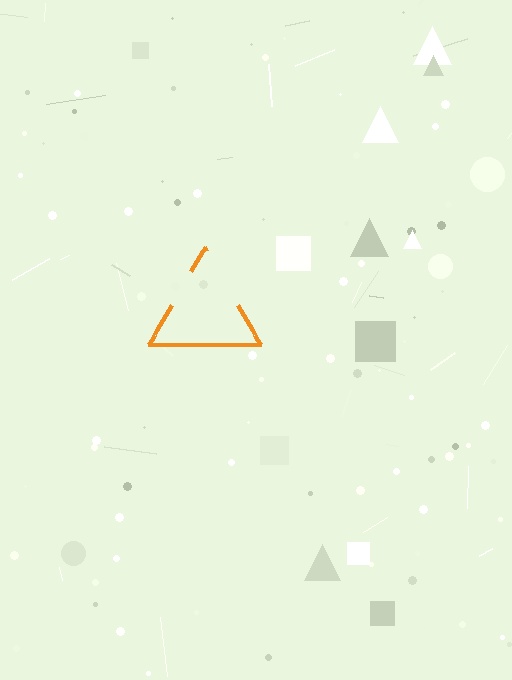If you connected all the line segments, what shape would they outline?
They would outline a triangle.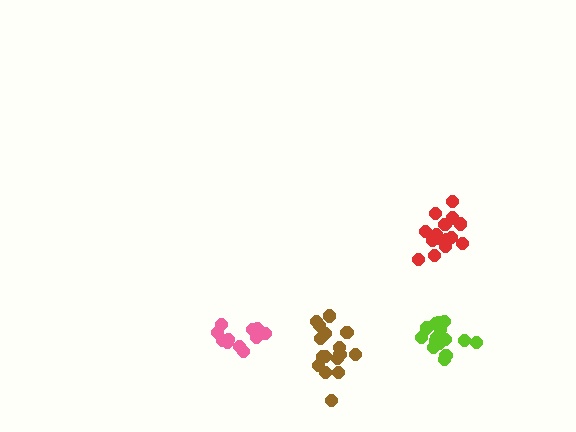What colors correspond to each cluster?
The clusters are colored: lime, brown, red, pink.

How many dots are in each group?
Group 1: 15 dots, Group 2: 16 dots, Group 3: 16 dots, Group 4: 12 dots (59 total).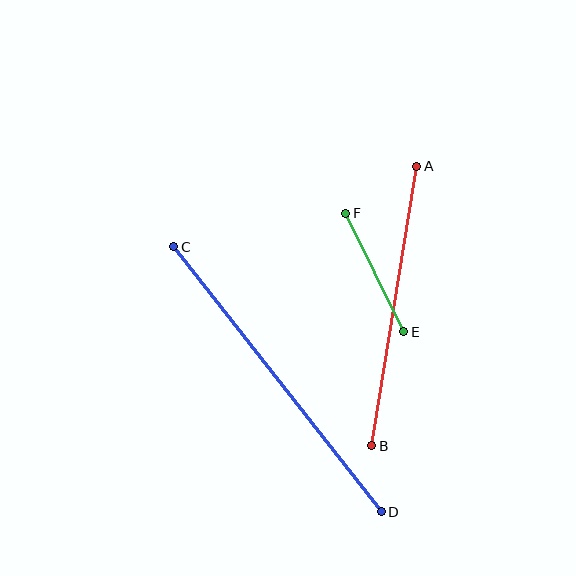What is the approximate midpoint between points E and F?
The midpoint is at approximately (375, 273) pixels.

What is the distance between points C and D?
The distance is approximately 337 pixels.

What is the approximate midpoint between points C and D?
The midpoint is at approximately (277, 379) pixels.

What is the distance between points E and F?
The distance is approximately 132 pixels.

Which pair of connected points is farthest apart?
Points C and D are farthest apart.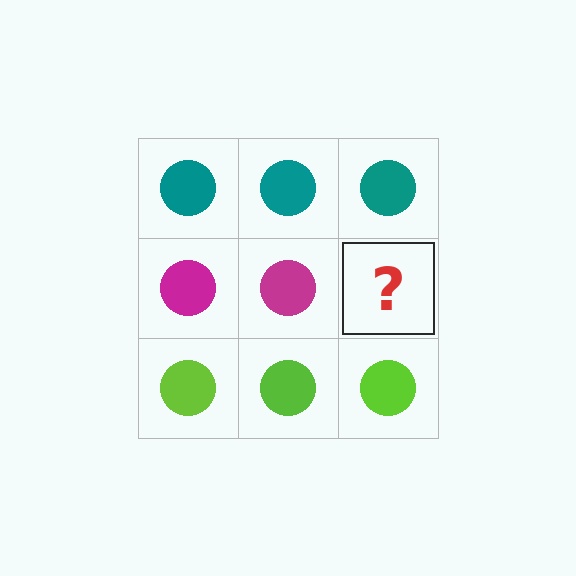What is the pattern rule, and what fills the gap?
The rule is that each row has a consistent color. The gap should be filled with a magenta circle.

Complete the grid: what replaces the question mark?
The question mark should be replaced with a magenta circle.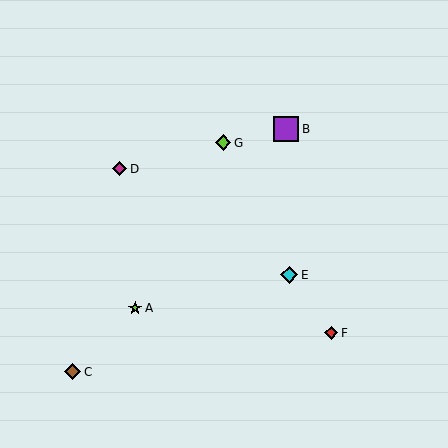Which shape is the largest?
The purple square (labeled B) is the largest.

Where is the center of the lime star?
The center of the lime star is at (135, 308).